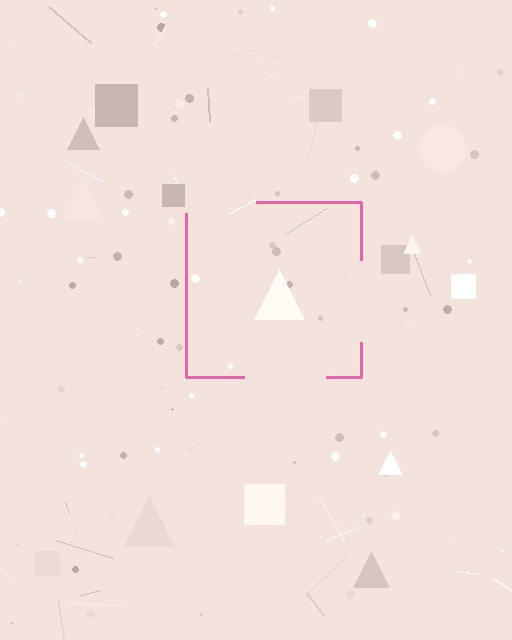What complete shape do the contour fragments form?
The contour fragments form a square.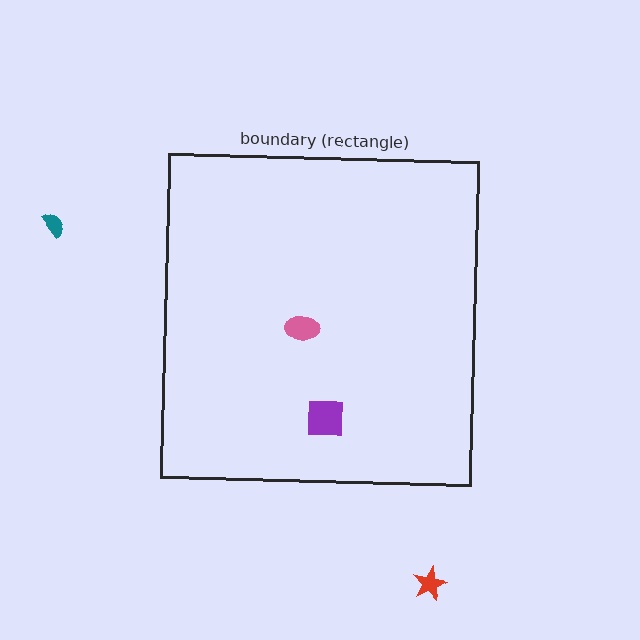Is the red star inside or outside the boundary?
Outside.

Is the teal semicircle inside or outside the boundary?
Outside.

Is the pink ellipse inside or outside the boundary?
Inside.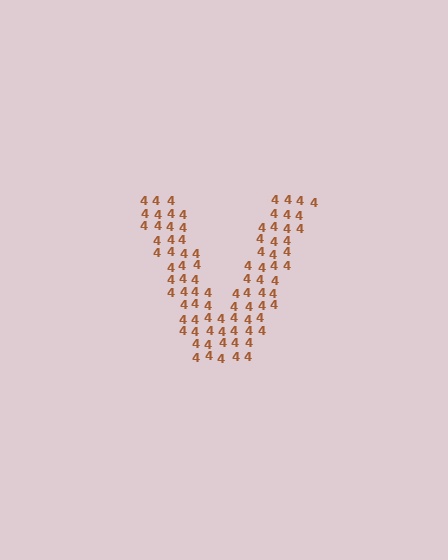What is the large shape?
The large shape is the letter V.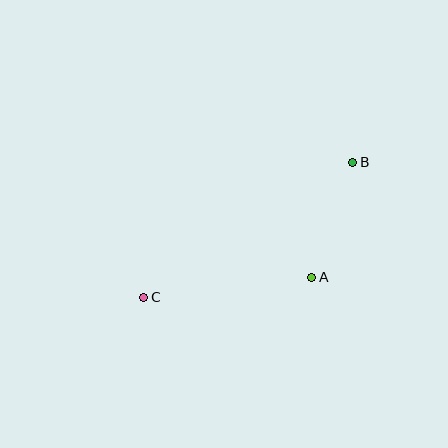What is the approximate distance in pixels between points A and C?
The distance between A and C is approximately 169 pixels.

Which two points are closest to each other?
Points A and B are closest to each other.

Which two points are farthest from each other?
Points B and C are farthest from each other.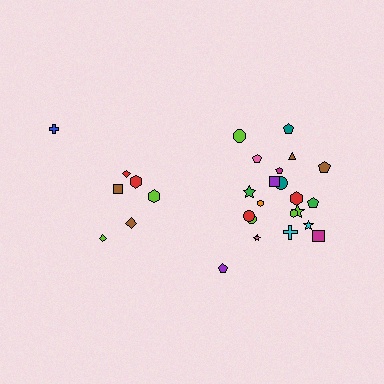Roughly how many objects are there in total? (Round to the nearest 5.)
Roughly 30 objects in total.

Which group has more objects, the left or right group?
The right group.